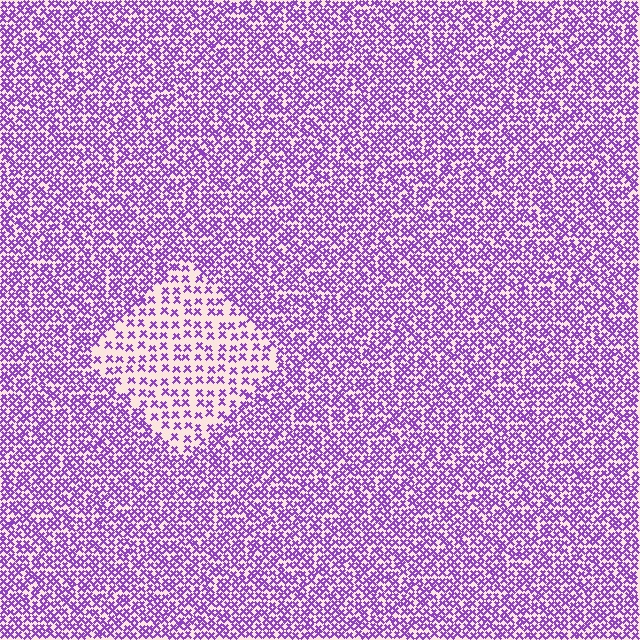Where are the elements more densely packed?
The elements are more densely packed outside the diamond boundary.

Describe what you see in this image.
The image contains small purple elements arranged at two different densities. A diamond-shaped region is visible where the elements are less densely packed than the surrounding area.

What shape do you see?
I see a diamond.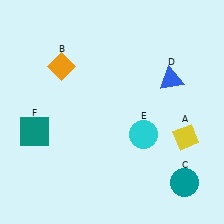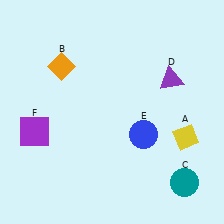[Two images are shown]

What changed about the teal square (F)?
In Image 1, F is teal. In Image 2, it changed to purple.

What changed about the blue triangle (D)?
In Image 1, D is blue. In Image 2, it changed to purple.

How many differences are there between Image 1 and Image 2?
There are 3 differences between the two images.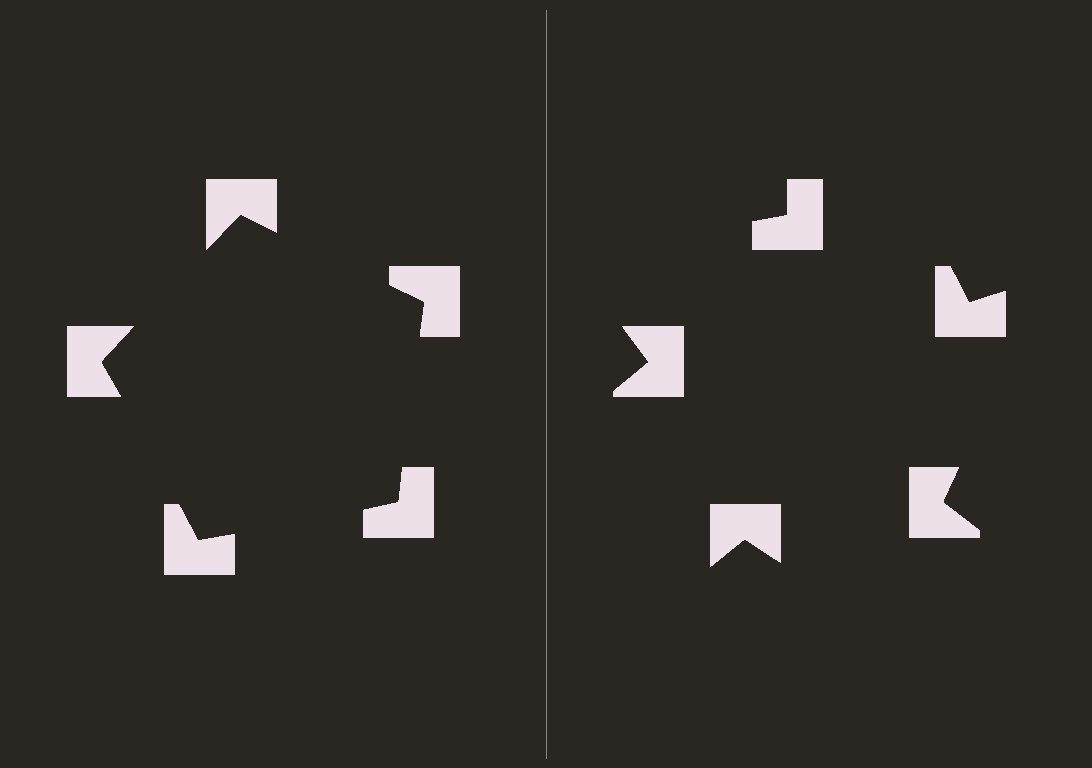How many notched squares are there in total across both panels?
10 — 5 on each side.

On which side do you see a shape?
An illusory pentagon appears on the left side. On the right side the wedge cuts are rotated, so no coherent shape forms.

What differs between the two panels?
The notched squares are positioned identically on both sides; only the wedge orientations differ. On the left they align to a pentagon; on the right they are misaligned.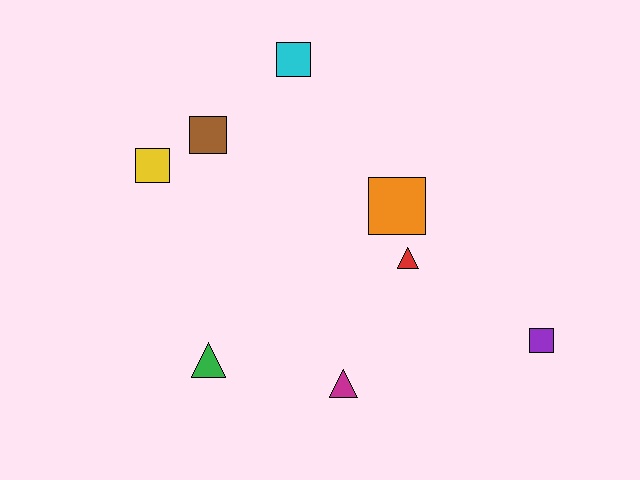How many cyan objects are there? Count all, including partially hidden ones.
There is 1 cyan object.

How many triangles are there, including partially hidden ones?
There are 3 triangles.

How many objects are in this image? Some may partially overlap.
There are 8 objects.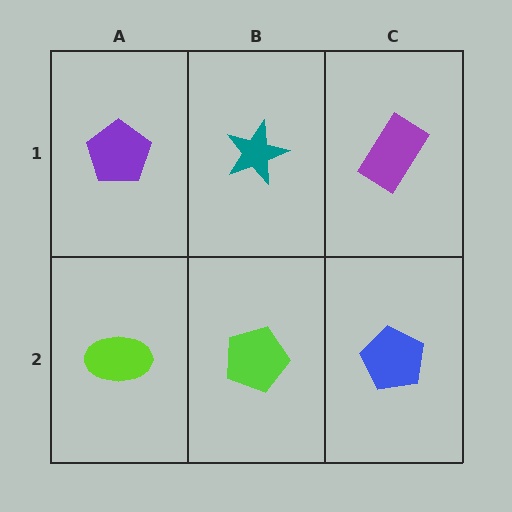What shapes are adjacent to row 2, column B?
A teal star (row 1, column B), a lime ellipse (row 2, column A), a blue pentagon (row 2, column C).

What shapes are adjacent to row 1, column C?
A blue pentagon (row 2, column C), a teal star (row 1, column B).